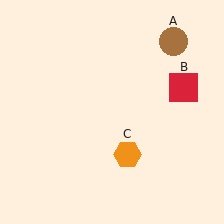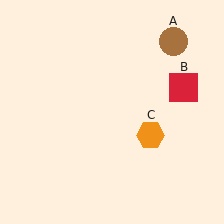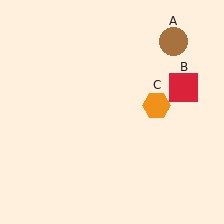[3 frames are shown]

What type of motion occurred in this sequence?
The orange hexagon (object C) rotated counterclockwise around the center of the scene.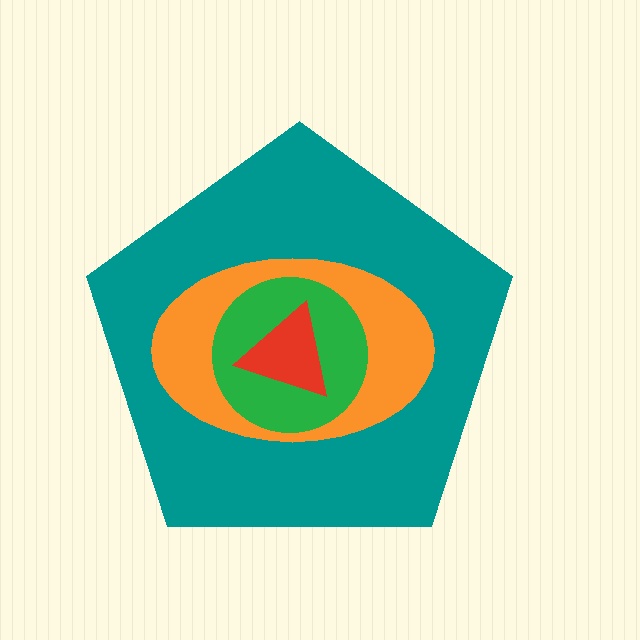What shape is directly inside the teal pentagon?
The orange ellipse.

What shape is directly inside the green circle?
The red triangle.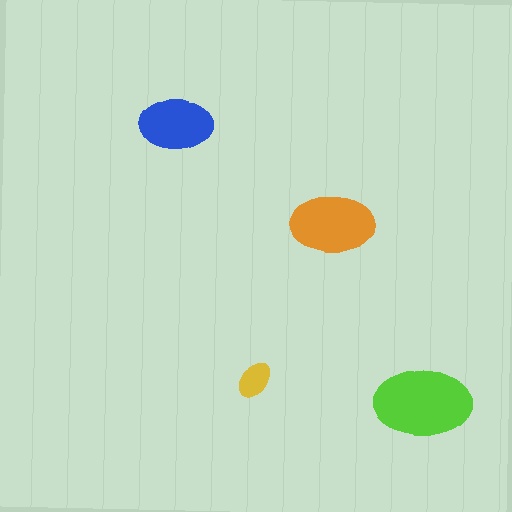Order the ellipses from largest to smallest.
the lime one, the orange one, the blue one, the yellow one.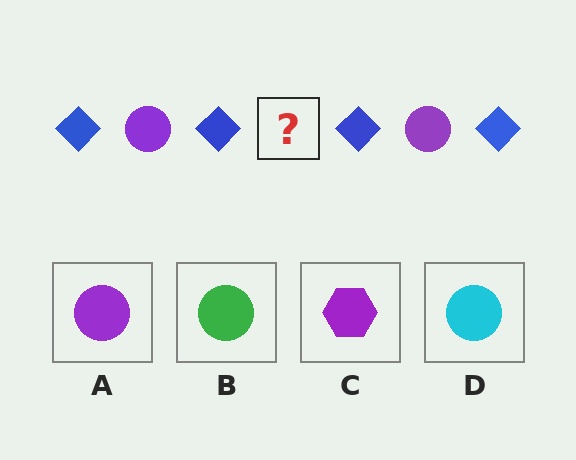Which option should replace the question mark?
Option A.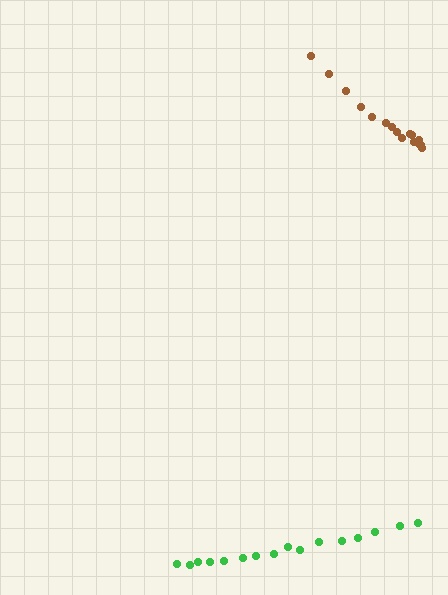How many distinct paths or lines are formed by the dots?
There are 2 distinct paths.